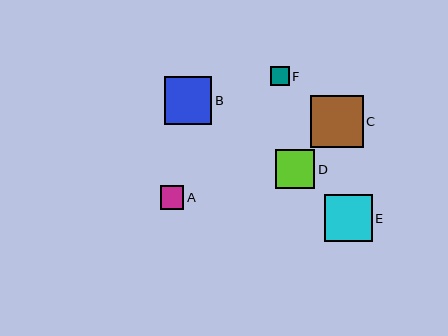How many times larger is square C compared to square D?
Square C is approximately 1.3 times the size of square D.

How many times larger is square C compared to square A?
Square C is approximately 2.2 times the size of square A.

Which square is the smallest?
Square F is the smallest with a size of approximately 18 pixels.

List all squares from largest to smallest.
From largest to smallest: C, B, E, D, A, F.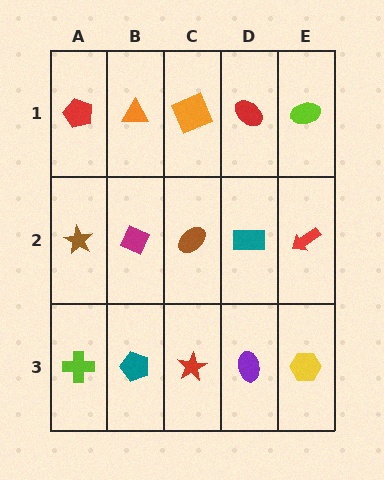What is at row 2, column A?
A brown star.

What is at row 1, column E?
A lime ellipse.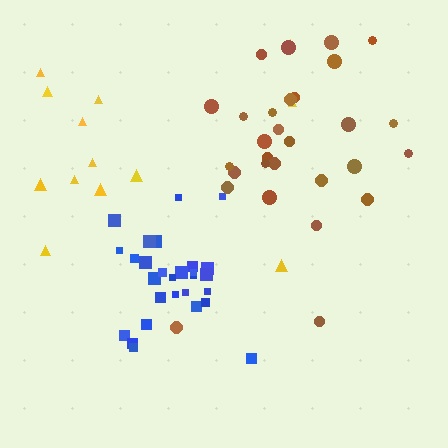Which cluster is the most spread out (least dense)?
Yellow.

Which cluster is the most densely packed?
Blue.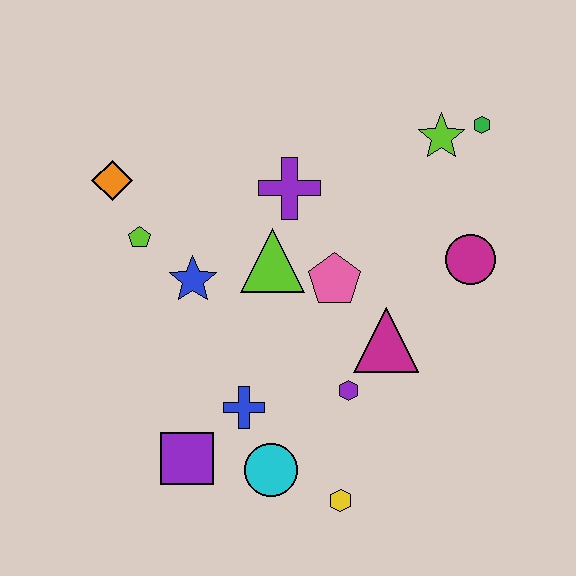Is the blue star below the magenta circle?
Yes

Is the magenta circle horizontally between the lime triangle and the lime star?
No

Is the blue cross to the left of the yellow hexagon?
Yes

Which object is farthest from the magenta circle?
The orange diamond is farthest from the magenta circle.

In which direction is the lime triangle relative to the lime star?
The lime triangle is to the left of the lime star.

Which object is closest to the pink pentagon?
The lime triangle is closest to the pink pentagon.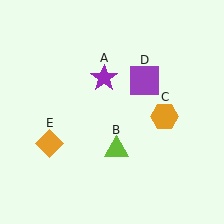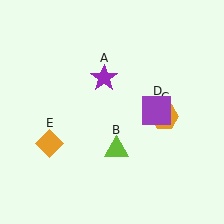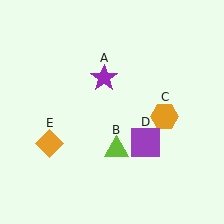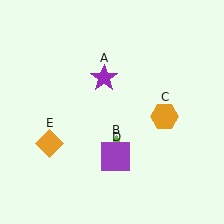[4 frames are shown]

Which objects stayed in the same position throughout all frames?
Purple star (object A) and lime triangle (object B) and orange hexagon (object C) and orange diamond (object E) remained stationary.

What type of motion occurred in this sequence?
The purple square (object D) rotated clockwise around the center of the scene.